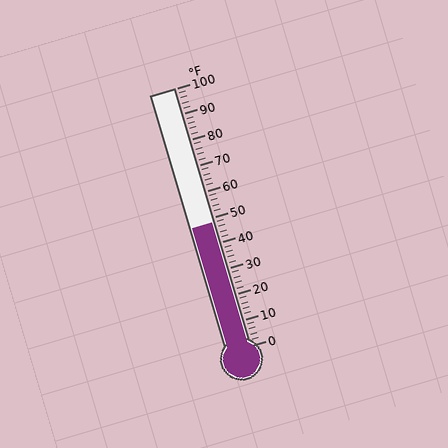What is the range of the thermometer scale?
The thermometer scale ranges from 0°F to 100°F.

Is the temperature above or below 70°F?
The temperature is below 70°F.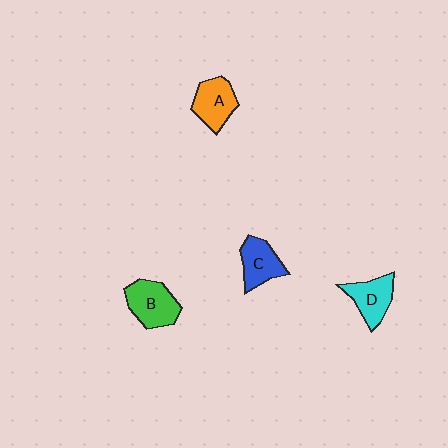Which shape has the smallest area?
Shape D (cyan).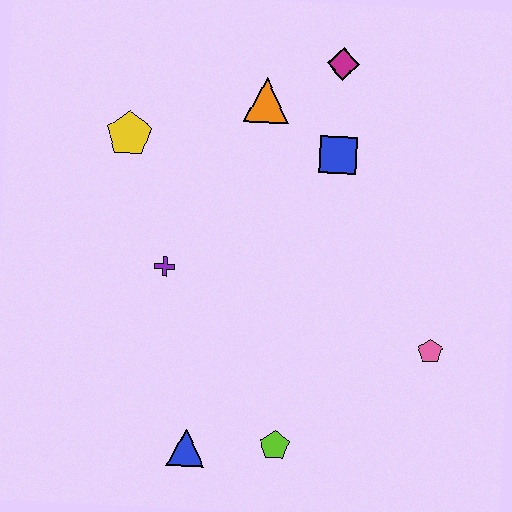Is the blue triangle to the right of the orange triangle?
No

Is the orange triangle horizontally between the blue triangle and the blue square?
Yes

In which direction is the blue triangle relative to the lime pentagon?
The blue triangle is to the left of the lime pentagon.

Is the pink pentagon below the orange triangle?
Yes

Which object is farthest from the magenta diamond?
The blue triangle is farthest from the magenta diamond.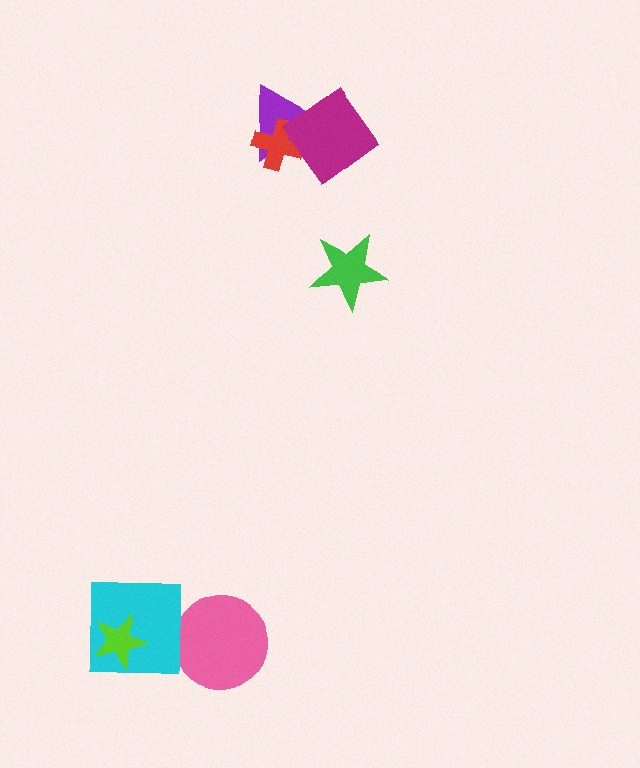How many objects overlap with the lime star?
1 object overlaps with the lime star.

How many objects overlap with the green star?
0 objects overlap with the green star.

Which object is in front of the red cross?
The magenta diamond is in front of the red cross.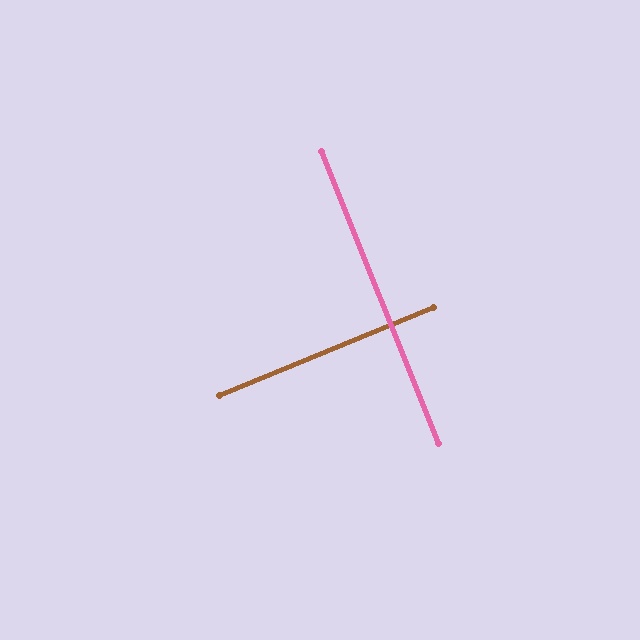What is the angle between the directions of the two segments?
Approximately 90 degrees.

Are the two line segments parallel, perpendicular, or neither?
Perpendicular — they meet at approximately 90°.